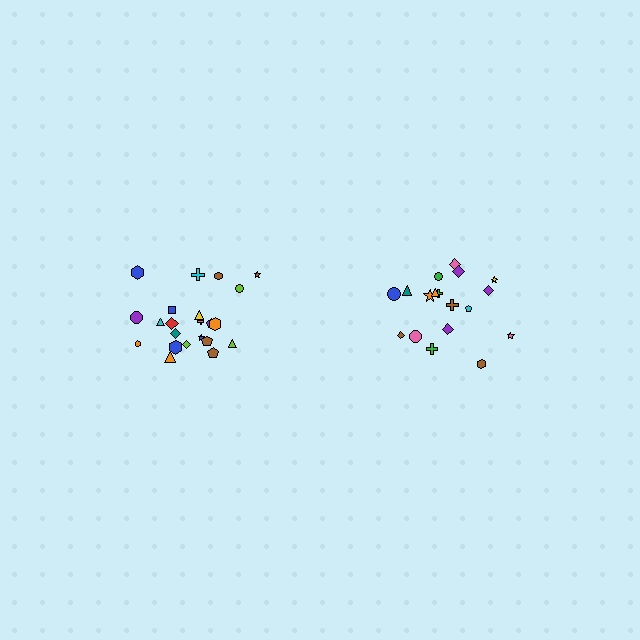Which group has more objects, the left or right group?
The left group.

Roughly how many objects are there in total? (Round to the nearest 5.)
Roughly 40 objects in total.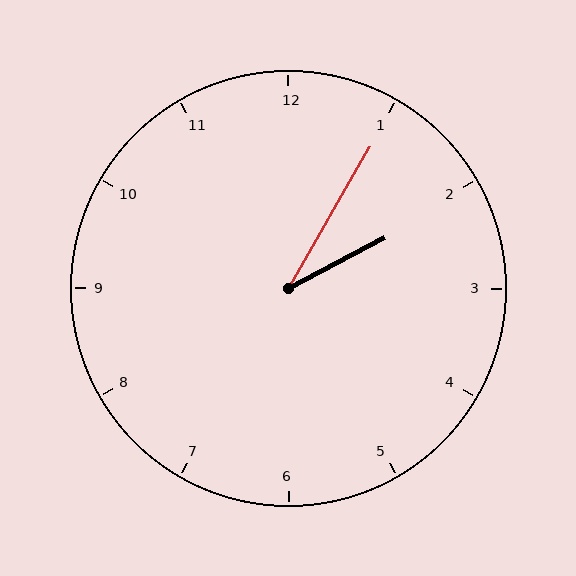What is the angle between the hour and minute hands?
Approximately 32 degrees.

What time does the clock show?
2:05.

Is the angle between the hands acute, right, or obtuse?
It is acute.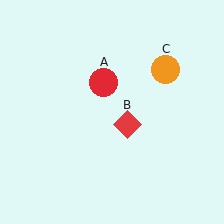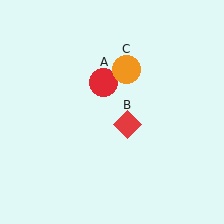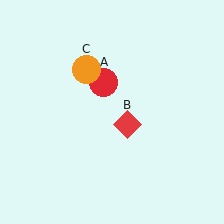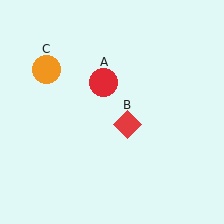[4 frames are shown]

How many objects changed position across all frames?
1 object changed position: orange circle (object C).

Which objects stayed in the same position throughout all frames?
Red circle (object A) and red diamond (object B) remained stationary.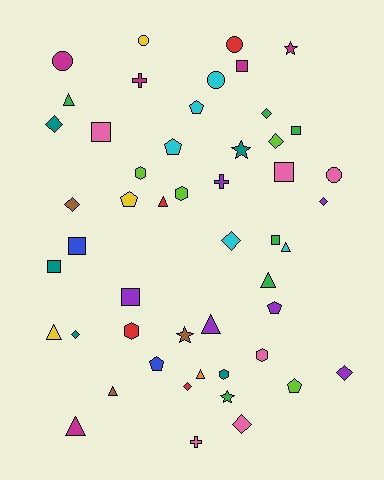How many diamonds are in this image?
There are 10 diamonds.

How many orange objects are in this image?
There is 1 orange object.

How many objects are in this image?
There are 50 objects.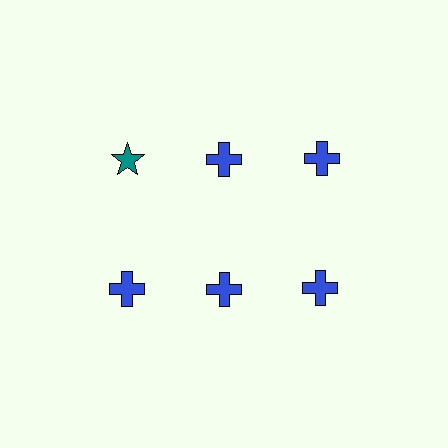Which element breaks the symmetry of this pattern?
The teal star in the top row, leftmost column breaks the symmetry. All other shapes are blue crosses.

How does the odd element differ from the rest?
It differs in both color (teal instead of blue) and shape (star instead of cross).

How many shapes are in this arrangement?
There are 6 shapes arranged in a grid pattern.